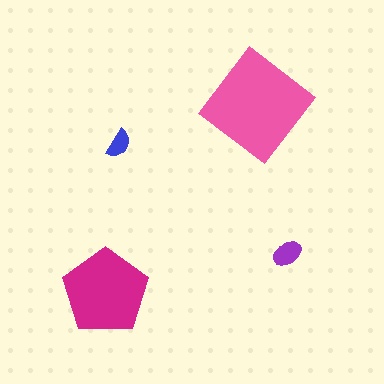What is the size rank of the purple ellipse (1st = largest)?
3rd.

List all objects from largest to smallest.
The pink diamond, the magenta pentagon, the purple ellipse, the blue semicircle.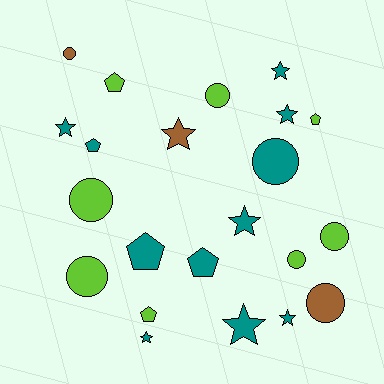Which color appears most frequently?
Teal, with 11 objects.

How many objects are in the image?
There are 22 objects.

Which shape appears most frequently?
Star, with 8 objects.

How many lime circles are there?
There are 5 lime circles.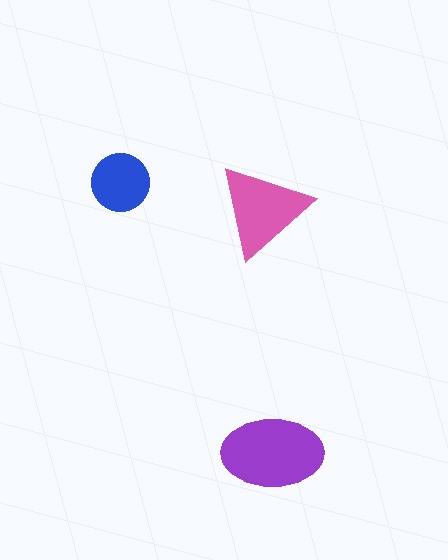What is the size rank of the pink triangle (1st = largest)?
2nd.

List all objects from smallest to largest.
The blue circle, the pink triangle, the purple ellipse.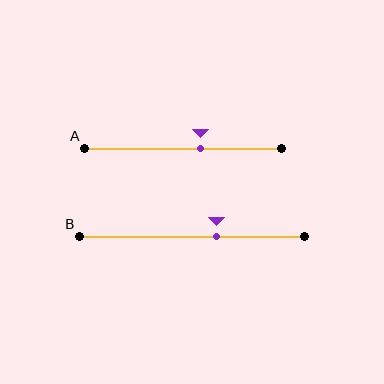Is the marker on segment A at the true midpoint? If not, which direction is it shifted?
No, the marker on segment A is shifted to the right by about 9% of the segment length.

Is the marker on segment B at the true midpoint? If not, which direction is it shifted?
No, the marker on segment B is shifted to the right by about 11% of the segment length.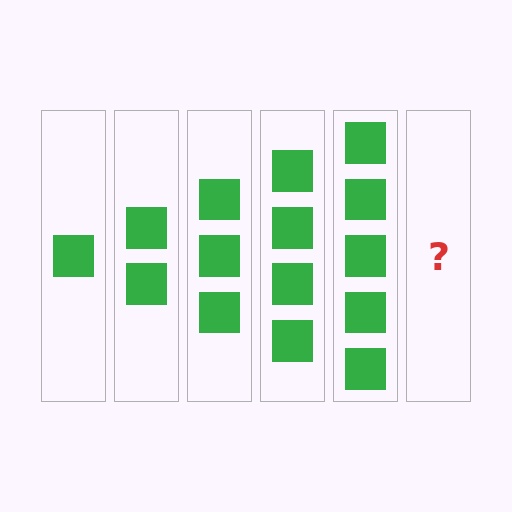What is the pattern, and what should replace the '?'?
The pattern is that each step adds one more square. The '?' should be 6 squares.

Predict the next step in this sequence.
The next step is 6 squares.